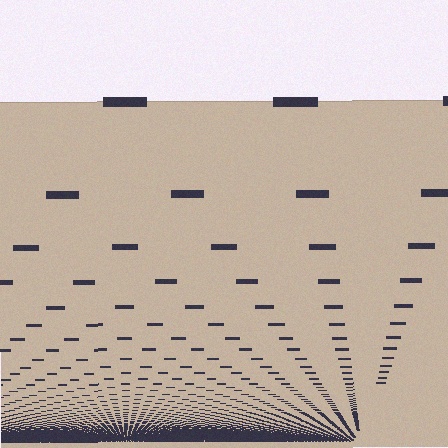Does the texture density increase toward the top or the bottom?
Density increases toward the bottom.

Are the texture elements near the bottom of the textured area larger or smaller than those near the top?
Smaller. The gradient is inverted — elements near the bottom are smaller and denser.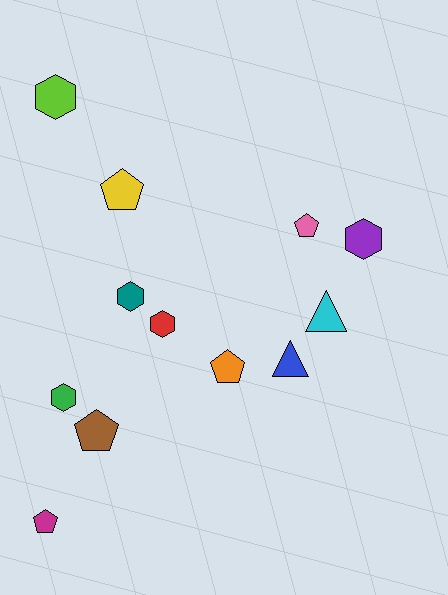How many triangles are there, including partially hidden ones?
There are 2 triangles.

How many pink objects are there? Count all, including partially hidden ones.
There is 1 pink object.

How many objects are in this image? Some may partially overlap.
There are 12 objects.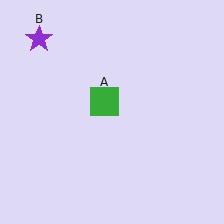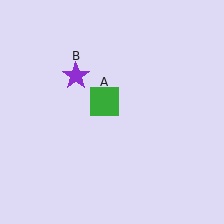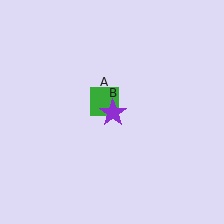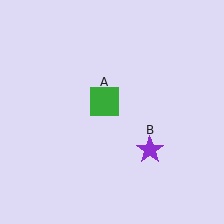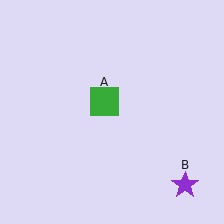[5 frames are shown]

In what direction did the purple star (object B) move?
The purple star (object B) moved down and to the right.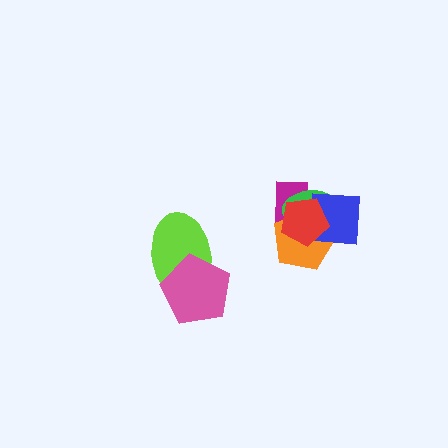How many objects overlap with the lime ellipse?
1 object overlaps with the lime ellipse.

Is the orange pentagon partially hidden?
Yes, it is partially covered by another shape.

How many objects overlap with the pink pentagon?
1 object overlaps with the pink pentagon.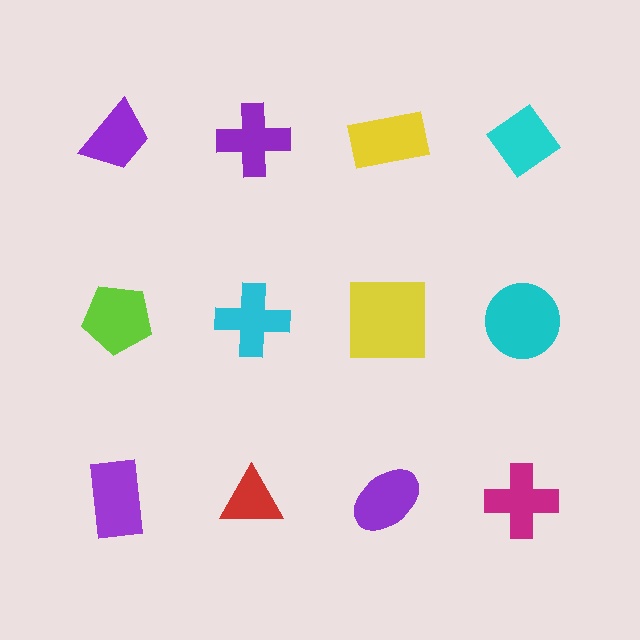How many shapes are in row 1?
4 shapes.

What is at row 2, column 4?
A cyan circle.